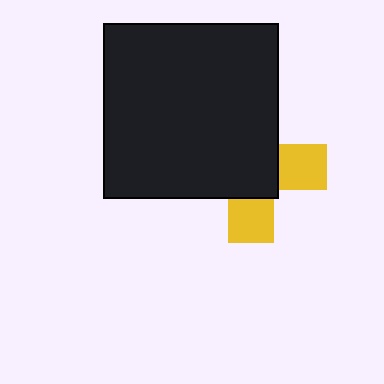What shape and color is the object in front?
The object in front is a black square.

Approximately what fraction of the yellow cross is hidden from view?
Roughly 64% of the yellow cross is hidden behind the black square.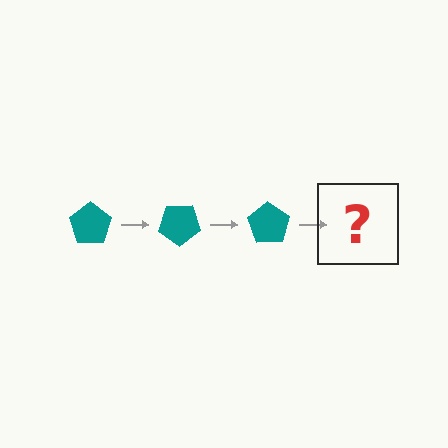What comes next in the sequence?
The next element should be a teal pentagon rotated 105 degrees.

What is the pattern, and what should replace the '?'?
The pattern is that the pentagon rotates 35 degrees each step. The '?' should be a teal pentagon rotated 105 degrees.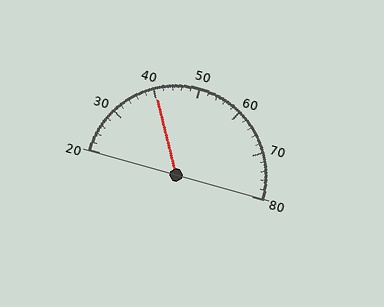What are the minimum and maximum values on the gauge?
The gauge ranges from 20 to 80.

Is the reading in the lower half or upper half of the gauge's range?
The reading is in the lower half of the range (20 to 80).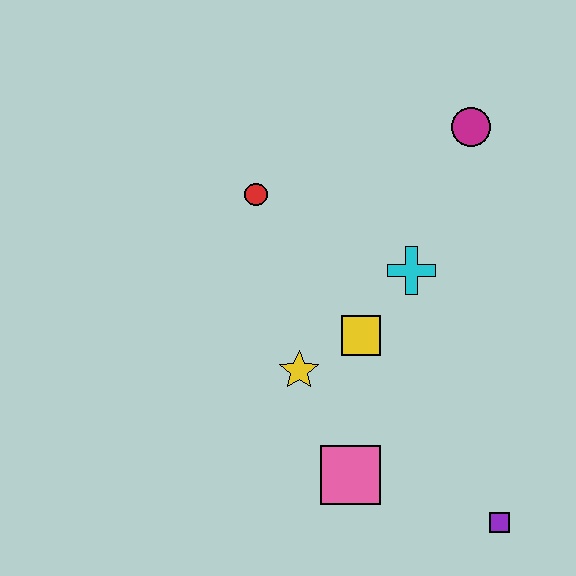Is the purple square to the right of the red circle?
Yes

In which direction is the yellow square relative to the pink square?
The yellow square is above the pink square.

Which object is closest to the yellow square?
The yellow star is closest to the yellow square.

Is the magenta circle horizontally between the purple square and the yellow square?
Yes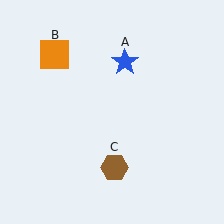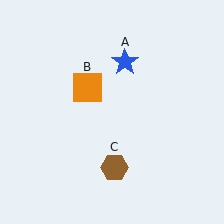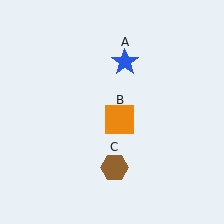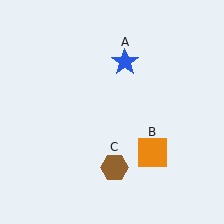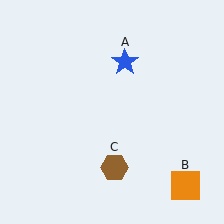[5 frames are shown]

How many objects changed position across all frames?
1 object changed position: orange square (object B).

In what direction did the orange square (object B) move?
The orange square (object B) moved down and to the right.